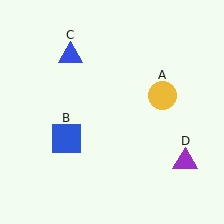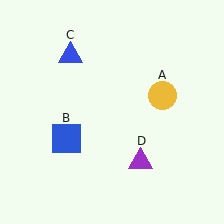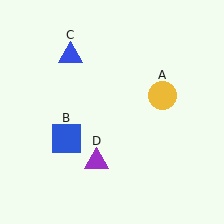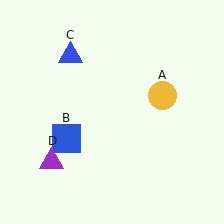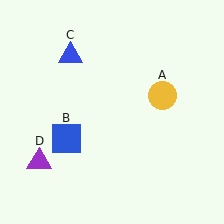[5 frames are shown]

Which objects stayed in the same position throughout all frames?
Yellow circle (object A) and blue square (object B) and blue triangle (object C) remained stationary.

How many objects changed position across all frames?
1 object changed position: purple triangle (object D).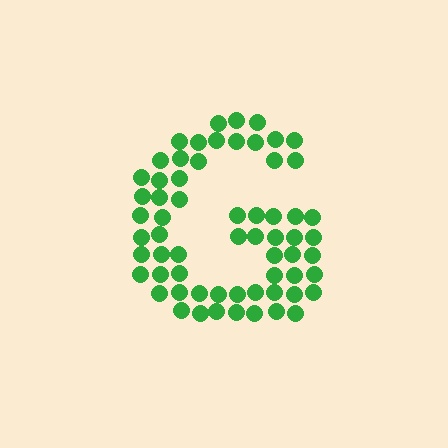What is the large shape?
The large shape is the letter G.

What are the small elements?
The small elements are circles.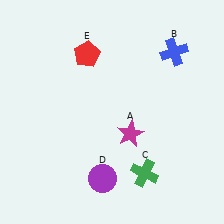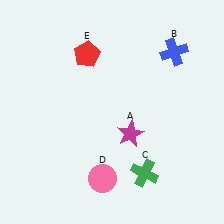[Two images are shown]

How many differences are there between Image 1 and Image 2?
There is 1 difference between the two images.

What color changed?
The circle (D) changed from purple in Image 1 to pink in Image 2.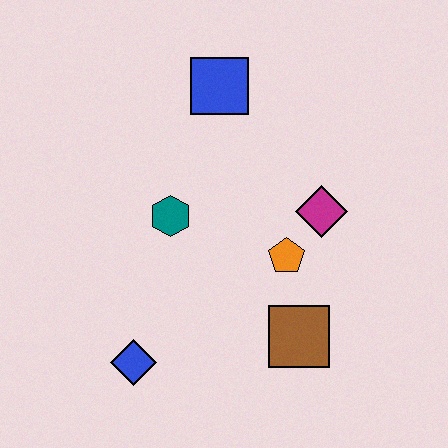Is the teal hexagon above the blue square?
No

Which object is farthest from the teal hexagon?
The brown square is farthest from the teal hexagon.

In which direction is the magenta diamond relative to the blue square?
The magenta diamond is below the blue square.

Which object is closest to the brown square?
The orange pentagon is closest to the brown square.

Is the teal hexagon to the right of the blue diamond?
Yes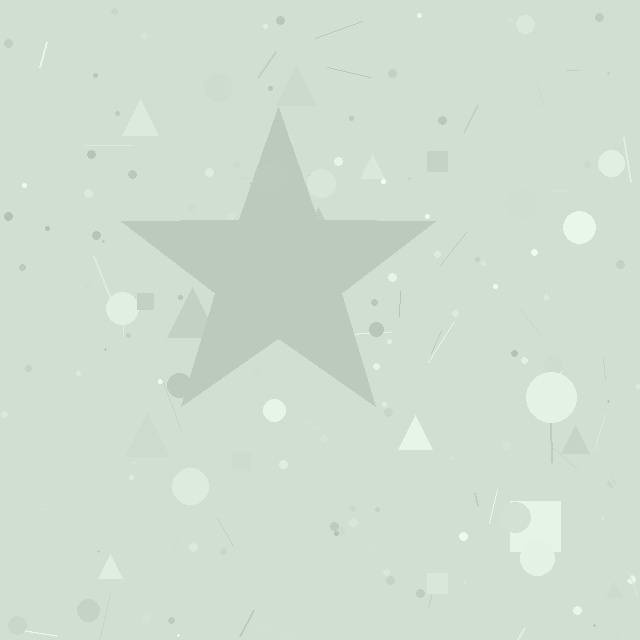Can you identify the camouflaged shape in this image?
The camouflaged shape is a star.